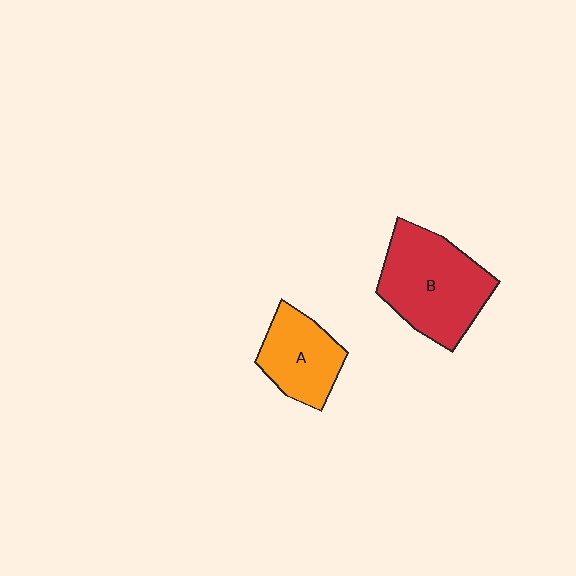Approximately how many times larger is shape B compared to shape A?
Approximately 1.6 times.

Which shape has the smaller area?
Shape A (orange).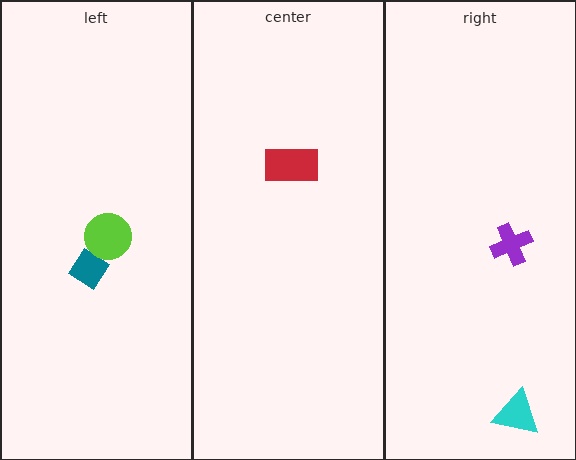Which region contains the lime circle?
The left region.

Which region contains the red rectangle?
The center region.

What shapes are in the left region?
The teal diamond, the lime circle.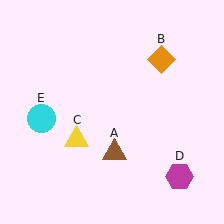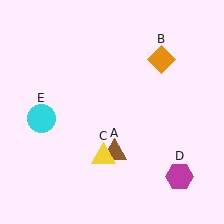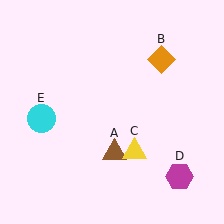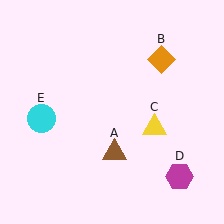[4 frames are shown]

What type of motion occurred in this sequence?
The yellow triangle (object C) rotated counterclockwise around the center of the scene.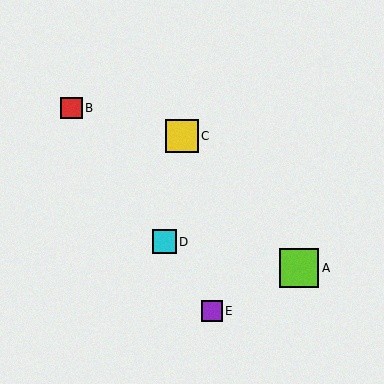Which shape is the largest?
The lime square (labeled A) is the largest.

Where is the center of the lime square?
The center of the lime square is at (299, 268).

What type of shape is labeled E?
Shape E is a purple square.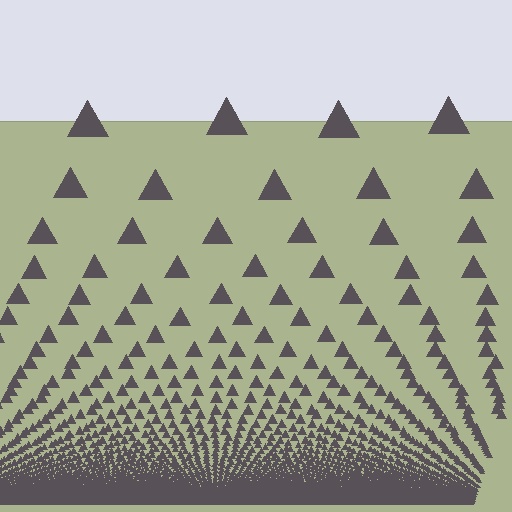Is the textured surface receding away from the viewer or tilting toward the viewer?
The surface appears to tilt toward the viewer. Texture elements get larger and sparser toward the top.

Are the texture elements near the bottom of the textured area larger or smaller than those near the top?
Smaller. The gradient is inverted — elements near the bottom are smaller and denser.